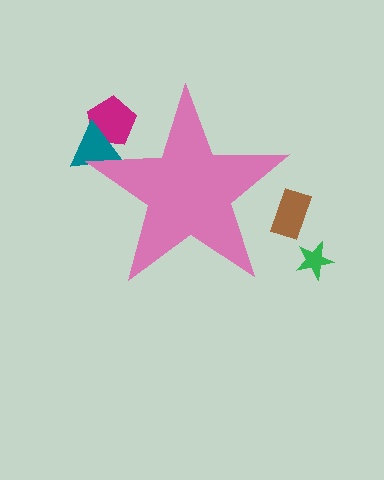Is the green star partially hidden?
No, the green star is fully visible.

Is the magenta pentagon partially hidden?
Yes, the magenta pentagon is partially hidden behind the pink star.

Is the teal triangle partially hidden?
Yes, the teal triangle is partially hidden behind the pink star.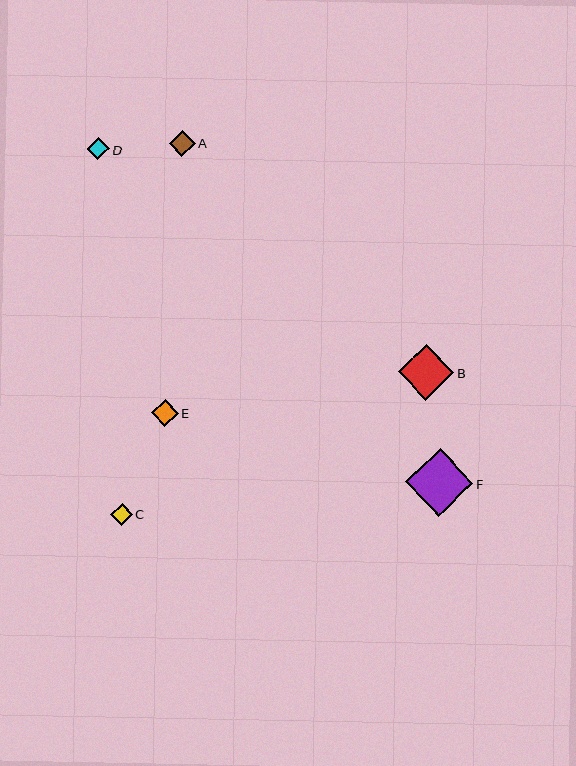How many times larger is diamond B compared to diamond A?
Diamond B is approximately 2.1 times the size of diamond A.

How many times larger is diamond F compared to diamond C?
Diamond F is approximately 3.1 times the size of diamond C.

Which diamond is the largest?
Diamond F is the largest with a size of approximately 68 pixels.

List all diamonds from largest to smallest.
From largest to smallest: F, B, E, A, D, C.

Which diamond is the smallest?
Diamond C is the smallest with a size of approximately 22 pixels.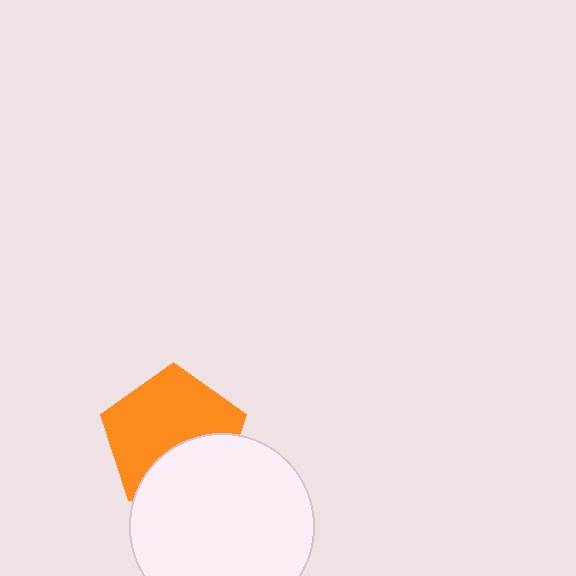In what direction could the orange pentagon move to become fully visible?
The orange pentagon could move up. That would shift it out from behind the white circle entirely.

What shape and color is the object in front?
The object in front is a white circle.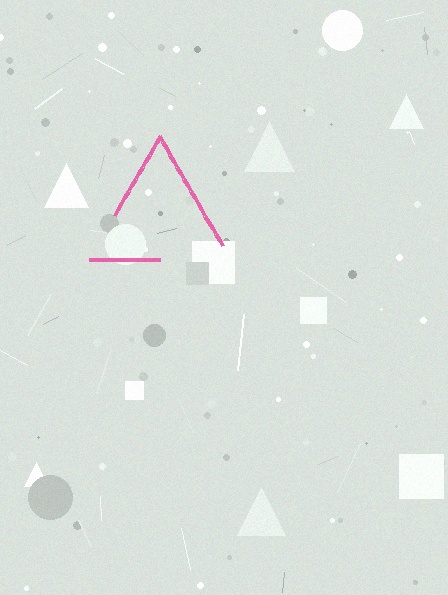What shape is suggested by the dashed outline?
The dashed outline suggests a triangle.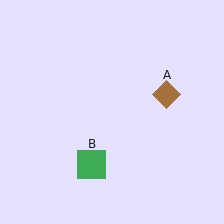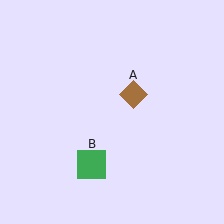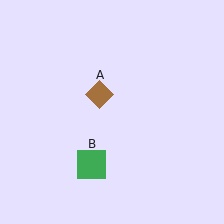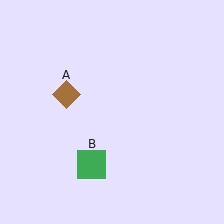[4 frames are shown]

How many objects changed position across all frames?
1 object changed position: brown diamond (object A).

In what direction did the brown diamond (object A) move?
The brown diamond (object A) moved left.